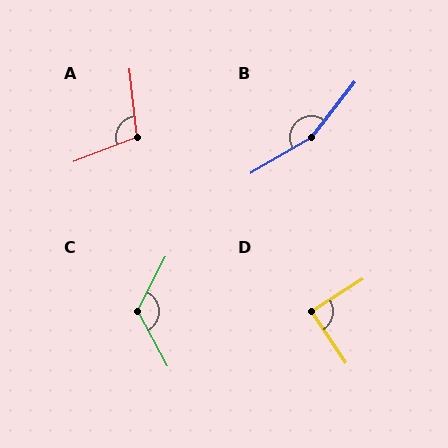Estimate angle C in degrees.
Approximately 124 degrees.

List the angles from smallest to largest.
D (88°), A (104°), C (124°), B (159°).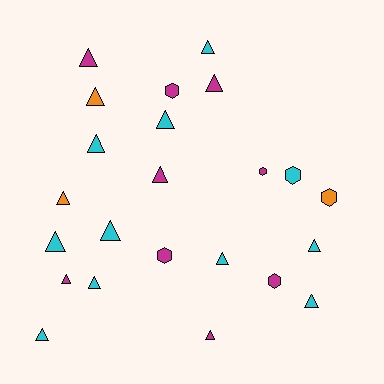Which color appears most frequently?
Cyan, with 11 objects.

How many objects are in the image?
There are 23 objects.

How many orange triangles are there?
There are 2 orange triangles.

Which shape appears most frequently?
Triangle, with 17 objects.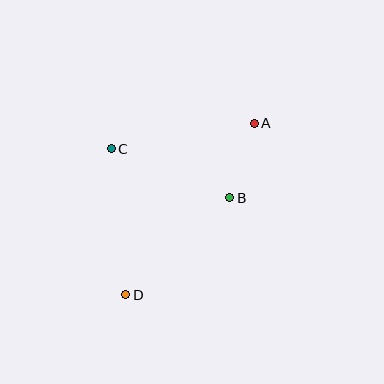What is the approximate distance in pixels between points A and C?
The distance between A and C is approximately 145 pixels.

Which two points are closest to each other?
Points A and B are closest to each other.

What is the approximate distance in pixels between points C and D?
The distance between C and D is approximately 147 pixels.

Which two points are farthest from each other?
Points A and D are farthest from each other.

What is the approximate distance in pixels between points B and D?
The distance between B and D is approximately 142 pixels.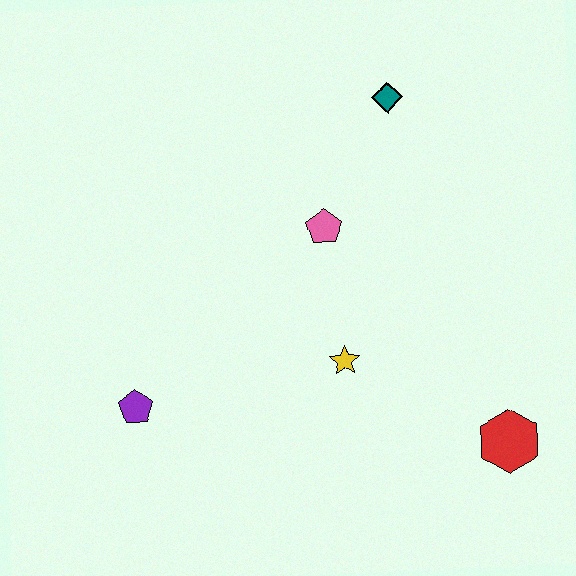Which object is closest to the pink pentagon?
The yellow star is closest to the pink pentagon.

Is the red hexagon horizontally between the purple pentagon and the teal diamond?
No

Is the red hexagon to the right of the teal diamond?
Yes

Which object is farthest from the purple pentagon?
The teal diamond is farthest from the purple pentagon.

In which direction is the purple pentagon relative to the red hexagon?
The purple pentagon is to the left of the red hexagon.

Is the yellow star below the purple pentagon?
No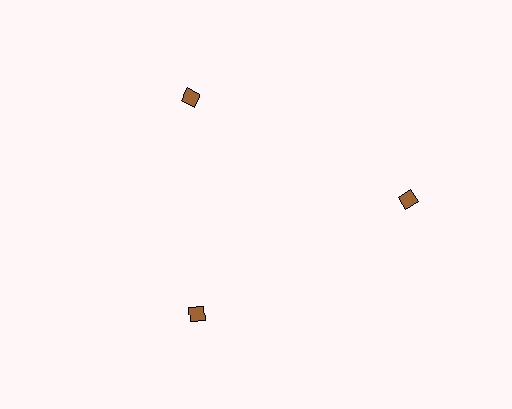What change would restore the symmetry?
The symmetry would be restored by moving it inward, back onto the ring so that all 3 diamonds sit at equal angles and equal distance from the center.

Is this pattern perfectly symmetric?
No. The 3 brown diamonds are arranged in a ring, but one element near the 3 o'clock position is pushed outward from the center, breaking the 3-fold rotational symmetry.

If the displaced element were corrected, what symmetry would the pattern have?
It would have 3-fold rotational symmetry — the pattern would map onto itself every 120 degrees.